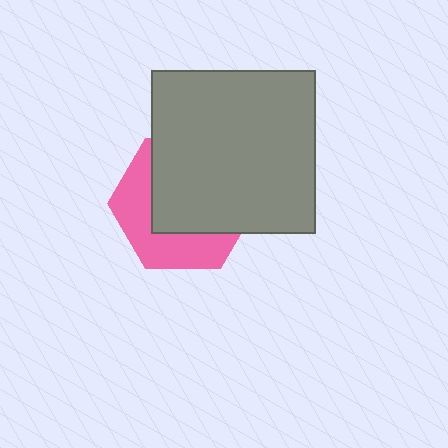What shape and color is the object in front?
The object in front is a gray square.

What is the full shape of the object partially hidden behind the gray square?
The partially hidden object is a pink hexagon.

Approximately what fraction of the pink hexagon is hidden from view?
Roughly 59% of the pink hexagon is hidden behind the gray square.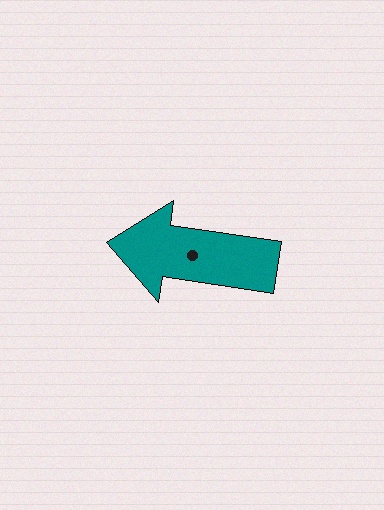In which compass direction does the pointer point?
West.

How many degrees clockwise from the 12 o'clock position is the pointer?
Approximately 278 degrees.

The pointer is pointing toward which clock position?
Roughly 9 o'clock.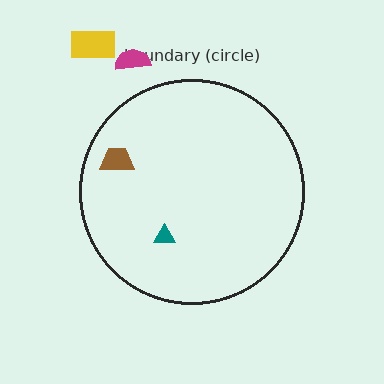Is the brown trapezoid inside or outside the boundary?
Inside.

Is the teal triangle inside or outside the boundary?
Inside.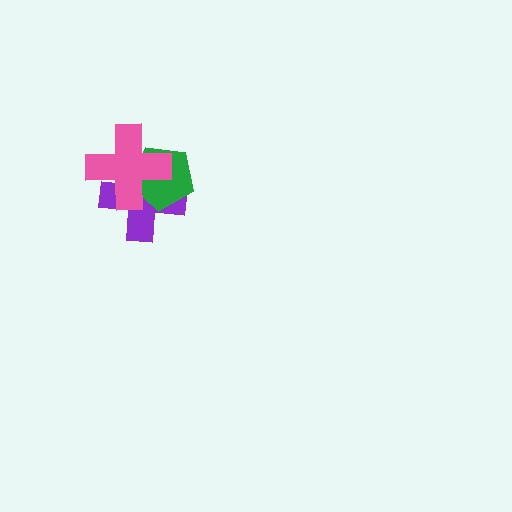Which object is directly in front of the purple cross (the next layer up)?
The green pentagon is directly in front of the purple cross.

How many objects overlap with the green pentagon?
2 objects overlap with the green pentagon.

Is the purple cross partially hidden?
Yes, it is partially covered by another shape.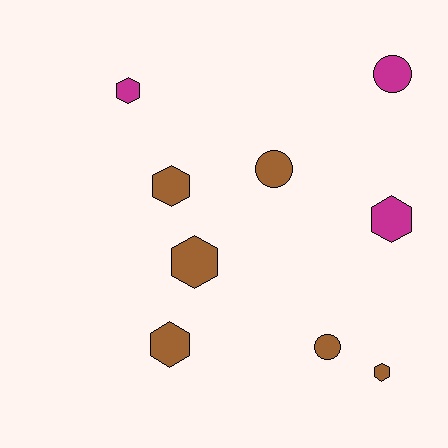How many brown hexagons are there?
There are 4 brown hexagons.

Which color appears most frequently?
Brown, with 6 objects.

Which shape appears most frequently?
Hexagon, with 6 objects.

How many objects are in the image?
There are 9 objects.